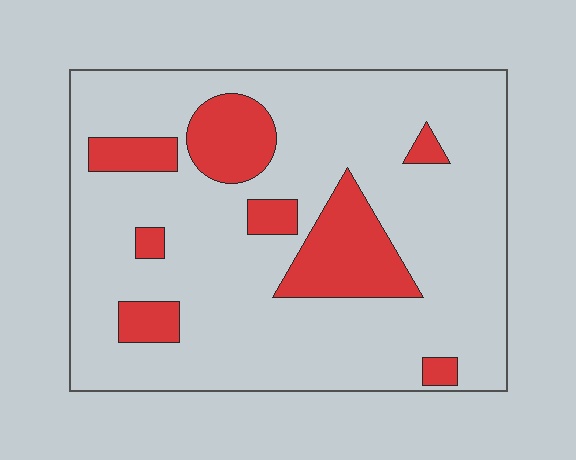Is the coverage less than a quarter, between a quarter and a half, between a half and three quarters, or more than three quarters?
Less than a quarter.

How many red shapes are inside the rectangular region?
8.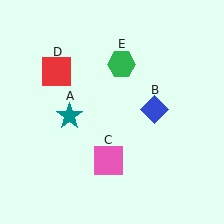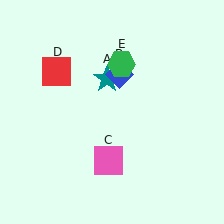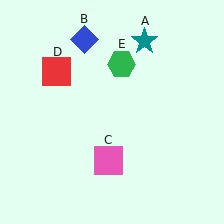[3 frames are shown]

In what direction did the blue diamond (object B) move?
The blue diamond (object B) moved up and to the left.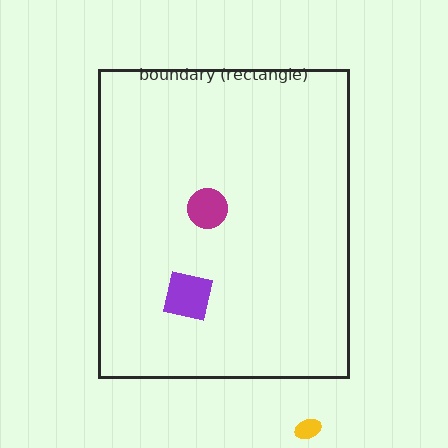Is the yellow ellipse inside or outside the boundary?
Outside.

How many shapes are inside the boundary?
2 inside, 1 outside.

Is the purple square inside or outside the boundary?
Inside.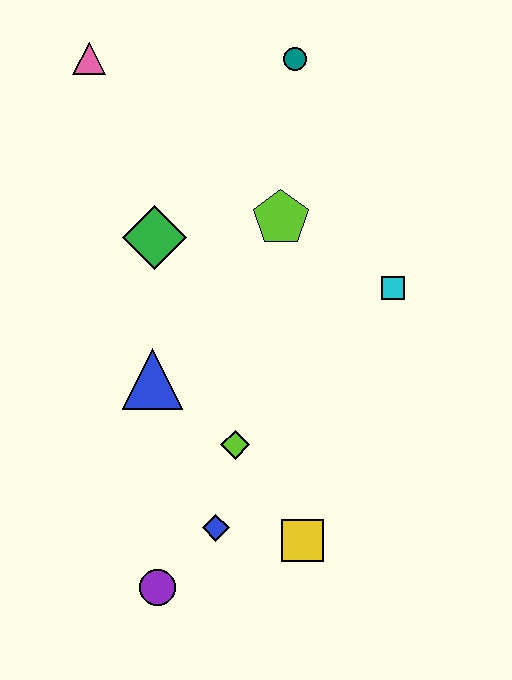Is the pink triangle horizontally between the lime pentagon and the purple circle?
No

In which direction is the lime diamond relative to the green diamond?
The lime diamond is below the green diamond.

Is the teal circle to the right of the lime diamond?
Yes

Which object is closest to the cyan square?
The lime pentagon is closest to the cyan square.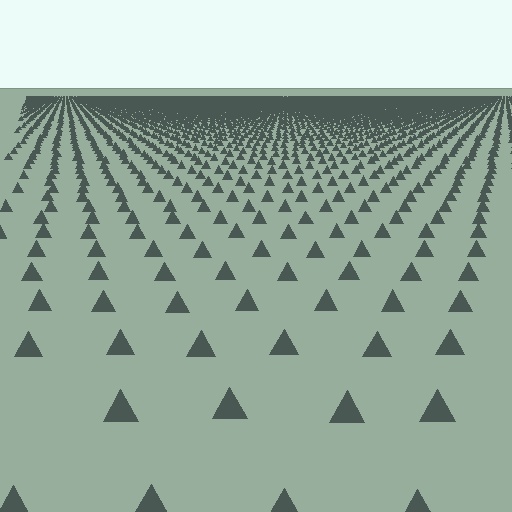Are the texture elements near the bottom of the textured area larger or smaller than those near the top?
Larger. Near the bottom, elements are closer to the viewer and appear at a bigger on-screen size.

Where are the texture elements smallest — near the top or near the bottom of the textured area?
Near the top.